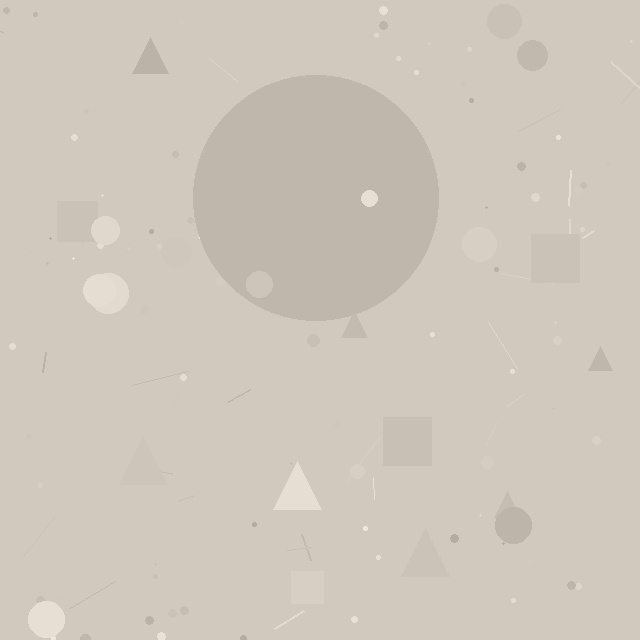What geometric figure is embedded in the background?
A circle is embedded in the background.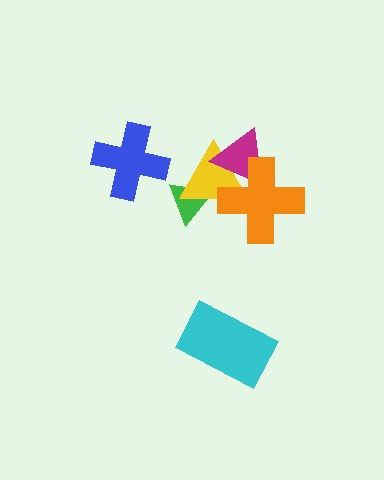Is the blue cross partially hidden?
No, no other shape covers it.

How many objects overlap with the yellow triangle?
3 objects overlap with the yellow triangle.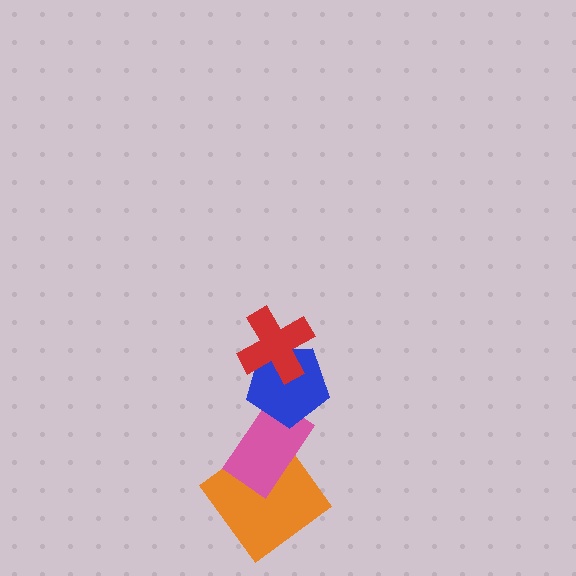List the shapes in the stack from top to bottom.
From top to bottom: the red cross, the blue pentagon, the pink rectangle, the orange diamond.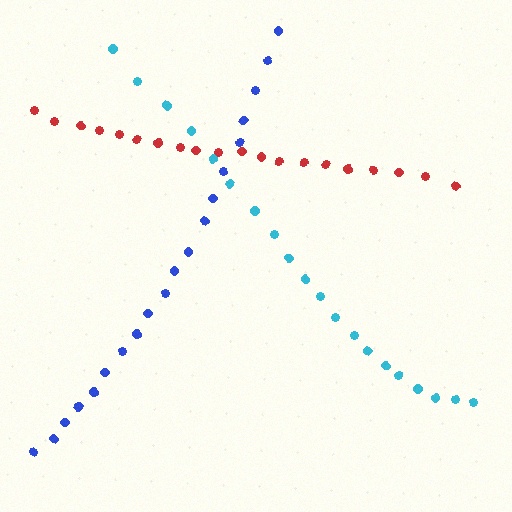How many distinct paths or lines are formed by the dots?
There are 3 distinct paths.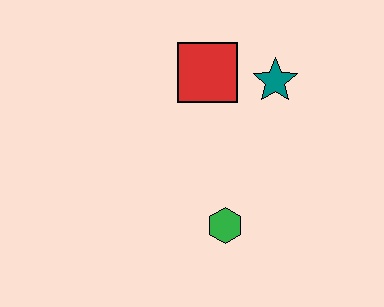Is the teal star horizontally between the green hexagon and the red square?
No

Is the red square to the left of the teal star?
Yes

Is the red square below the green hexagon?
No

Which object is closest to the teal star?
The red square is closest to the teal star.